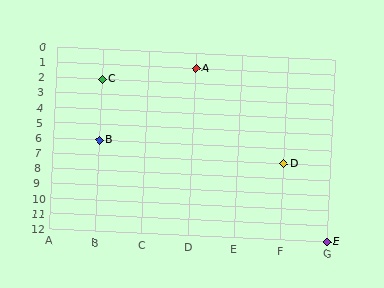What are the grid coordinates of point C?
Point C is at grid coordinates (B, 2).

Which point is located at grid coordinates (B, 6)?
Point B is at (B, 6).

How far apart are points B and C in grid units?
Points B and C are 4 rows apart.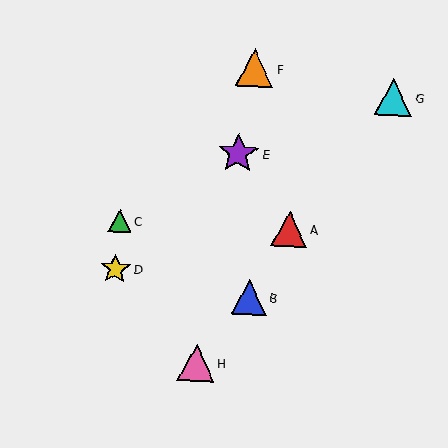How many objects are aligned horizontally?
2 objects (A, C) are aligned horizontally.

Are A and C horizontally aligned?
Yes, both are at y≈229.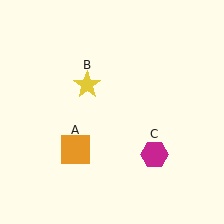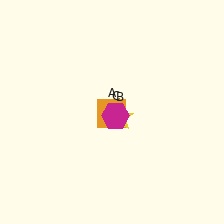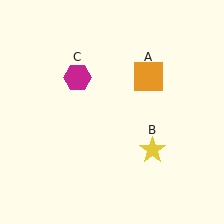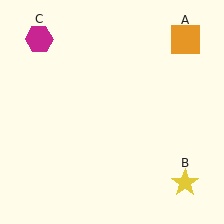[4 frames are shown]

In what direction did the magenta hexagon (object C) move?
The magenta hexagon (object C) moved up and to the left.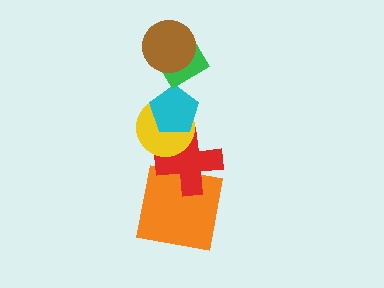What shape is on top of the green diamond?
The brown circle is on top of the green diamond.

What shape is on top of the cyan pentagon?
The green diamond is on top of the cyan pentagon.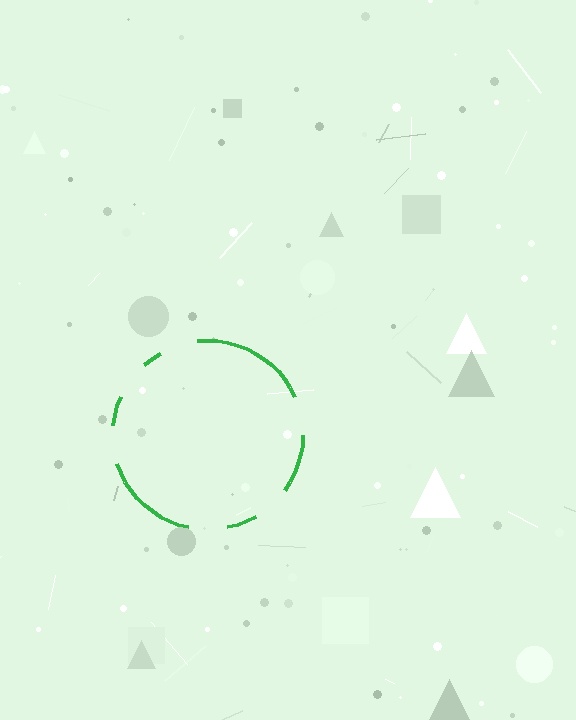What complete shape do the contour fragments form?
The contour fragments form a circle.